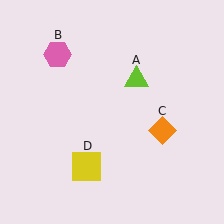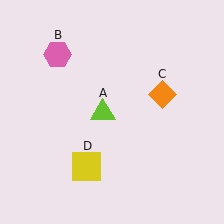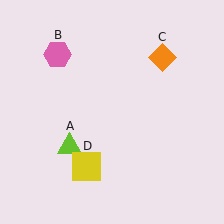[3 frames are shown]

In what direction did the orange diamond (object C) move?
The orange diamond (object C) moved up.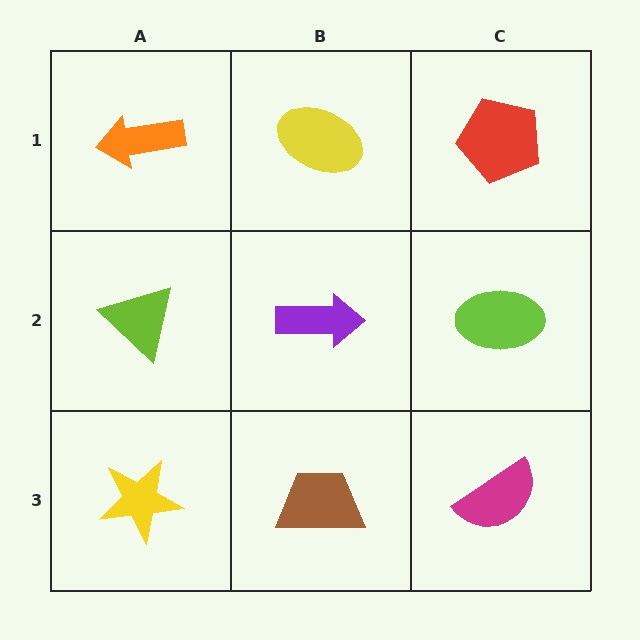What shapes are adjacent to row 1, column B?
A purple arrow (row 2, column B), an orange arrow (row 1, column A), a red pentagon (row 1, column C).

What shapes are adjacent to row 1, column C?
A lime ellipse (row 2, column C), a yellow ellipse (row 1, column B).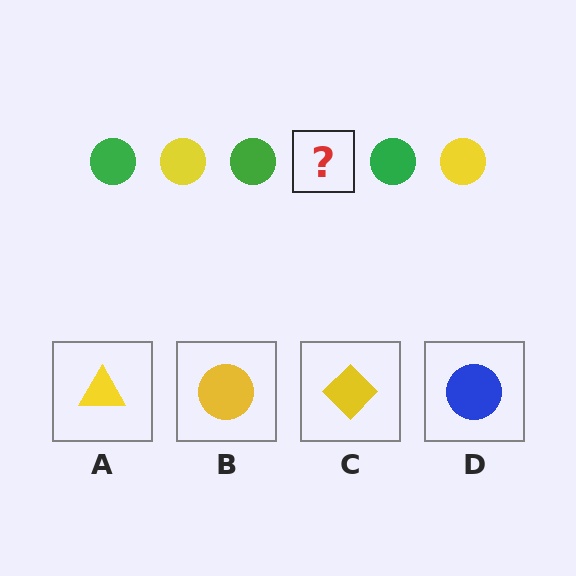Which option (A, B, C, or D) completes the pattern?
B.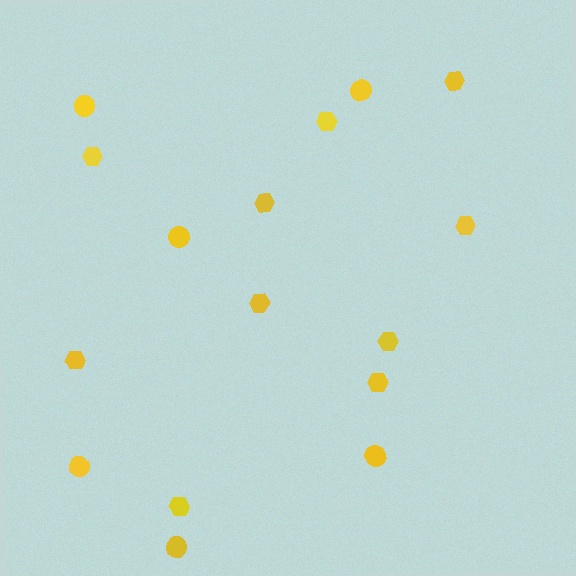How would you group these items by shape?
There are 2 groups: one group of hexagons (10) and one group of circles (6).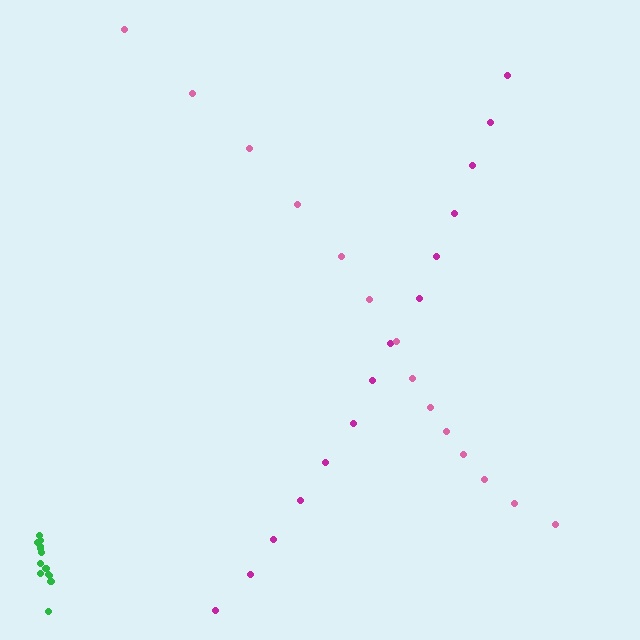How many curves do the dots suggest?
There are 3 distinct paths.